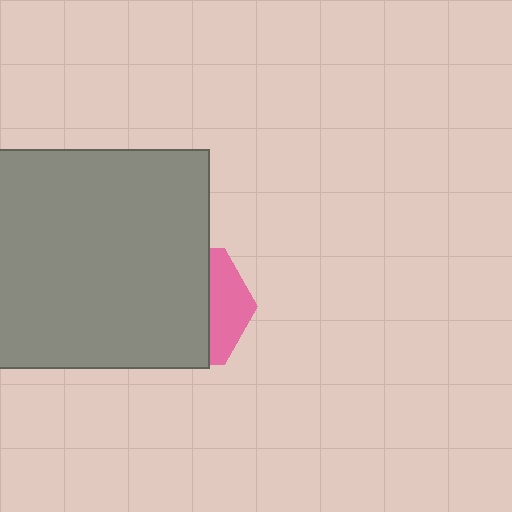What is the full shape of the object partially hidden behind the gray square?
The partially hidden object is a pink hexagon.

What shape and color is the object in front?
The object in front is a gray square.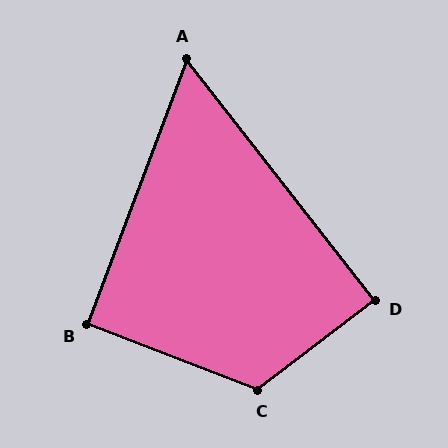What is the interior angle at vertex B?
Approximately 91 degrees (approximately right).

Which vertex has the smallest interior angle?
A, at approximately 59 degrees.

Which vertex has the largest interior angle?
C, at approximately 121 degrees.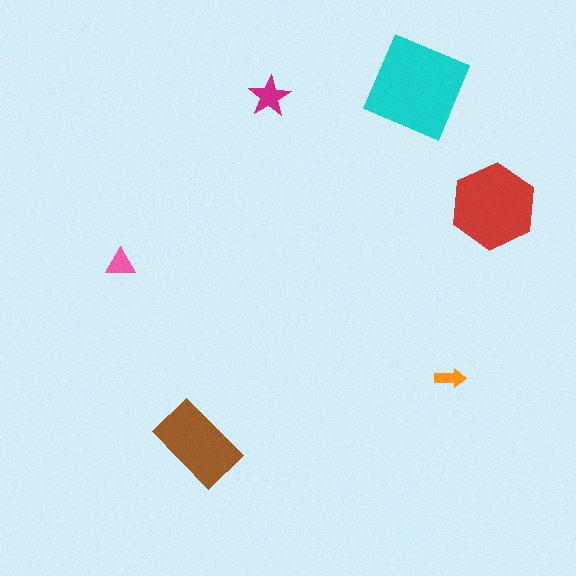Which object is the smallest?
The orange arrow.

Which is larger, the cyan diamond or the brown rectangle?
The cyan diamond.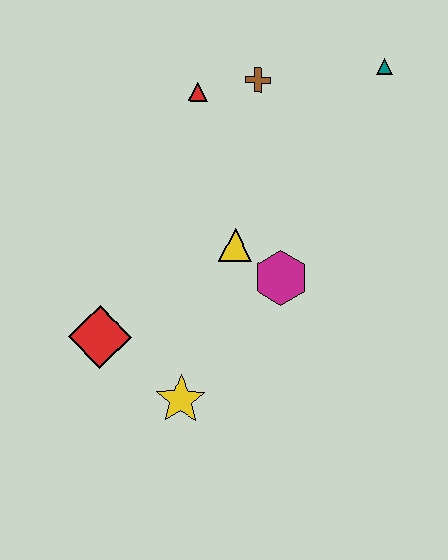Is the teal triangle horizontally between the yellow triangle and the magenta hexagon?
No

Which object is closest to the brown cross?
The red triangle is closest to the brown cross.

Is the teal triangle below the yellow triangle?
No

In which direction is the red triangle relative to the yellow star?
The red triangle is above the yellow star.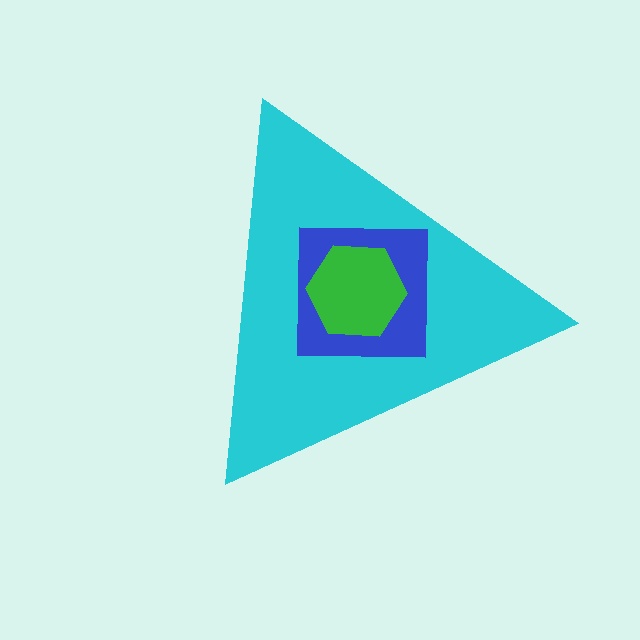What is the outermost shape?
The cyan triangle.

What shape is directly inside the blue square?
The green hexagon.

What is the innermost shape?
The green hexagon.